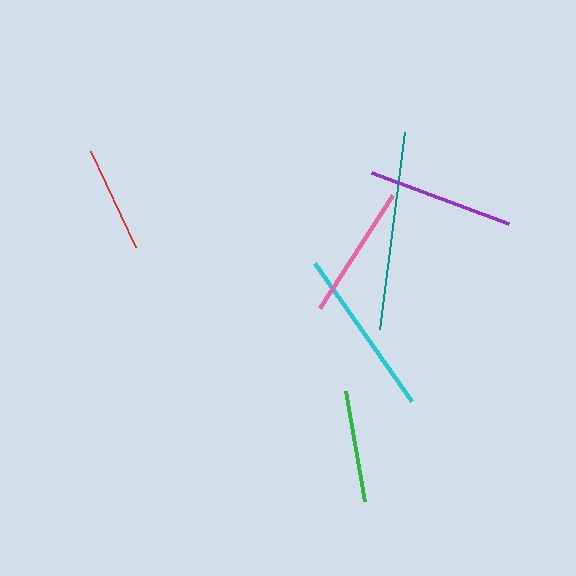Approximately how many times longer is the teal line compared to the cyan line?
The teal line is approximately 1.2 times the length of the cyan line.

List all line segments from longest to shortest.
From longest to shortest: teal, cyan, purple, pink, green, red.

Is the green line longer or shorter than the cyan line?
The cyan line is longer than the green line.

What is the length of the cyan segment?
The cyan segment is approximately 169 pixels long.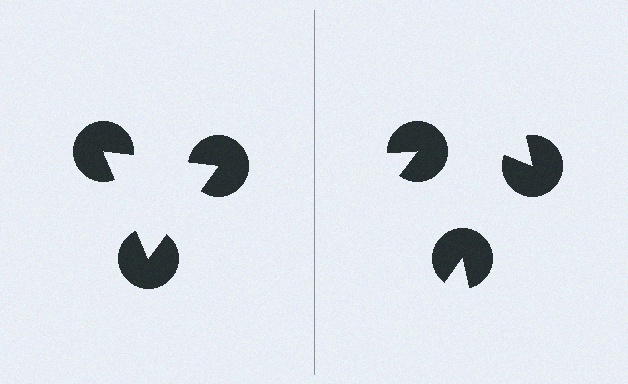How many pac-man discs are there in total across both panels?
6 — 3 on each side.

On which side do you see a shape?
An illusory triangle appears on the left side. On the right side the wedge cuts are rotated, so no coherent shape forms.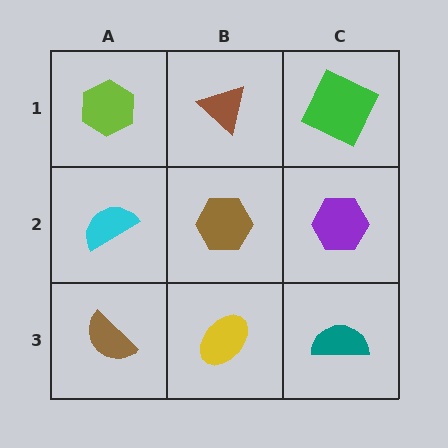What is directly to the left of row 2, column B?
A cyan semicircle.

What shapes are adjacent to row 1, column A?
A cyan semicircle (row 2, column A), a brown triangle (row 1, column B).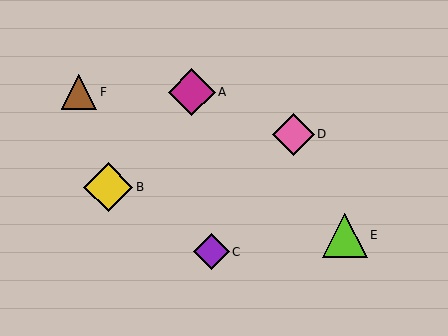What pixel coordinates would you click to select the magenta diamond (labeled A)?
Click at (192, 92) to select the magenta diamond A.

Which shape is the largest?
The yellow diamond (labeled B) is the largest.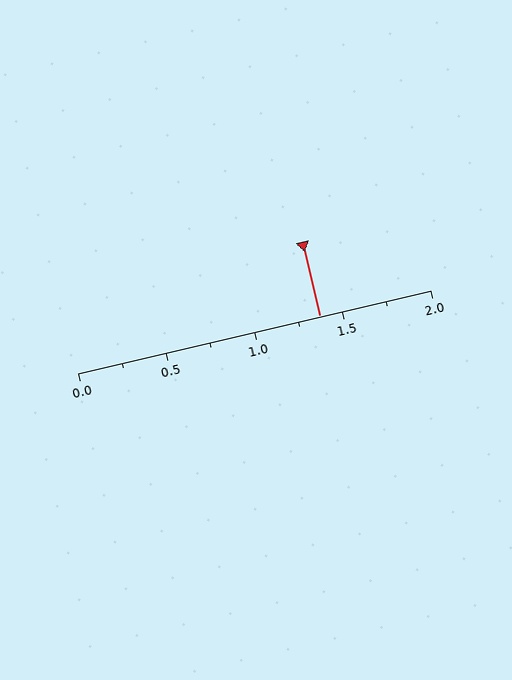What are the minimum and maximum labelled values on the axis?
The axis runs from 0.0 to 2.0.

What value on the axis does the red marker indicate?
The marker indicates approximately 1.38.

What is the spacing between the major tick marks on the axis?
The major ticks are spaced 0.5 apart.